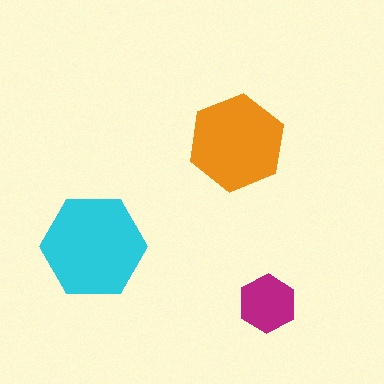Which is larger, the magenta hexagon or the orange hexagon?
The orange one.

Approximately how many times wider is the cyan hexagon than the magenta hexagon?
About 2 times wider.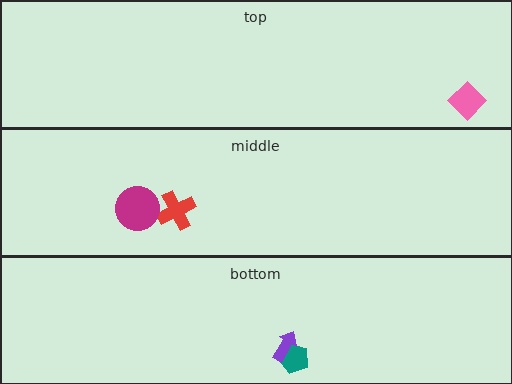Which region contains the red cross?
The middle region.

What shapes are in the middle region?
The red cross, the magenta circle.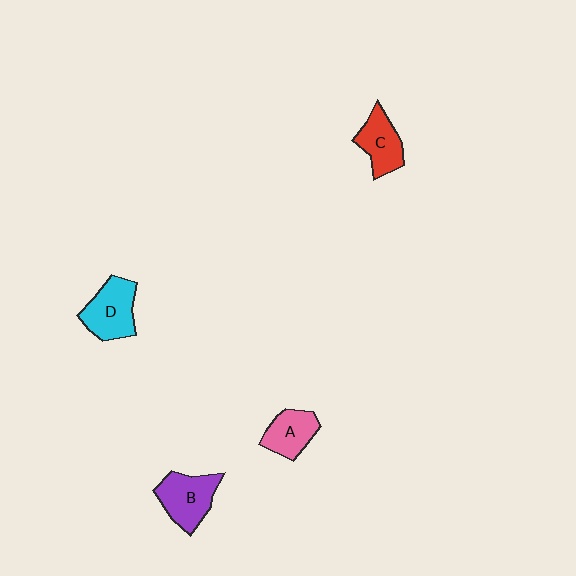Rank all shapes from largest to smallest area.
From largest to smallest: D (cyan), B (purple), C (red), A (pink).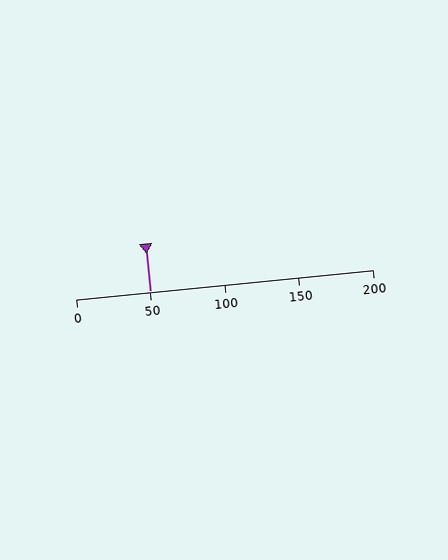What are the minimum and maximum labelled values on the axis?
The axis runs from 0 to 200.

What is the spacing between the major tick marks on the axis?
The major ticks are spaced 50 apart.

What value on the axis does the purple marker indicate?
The marker indicates approximately 50.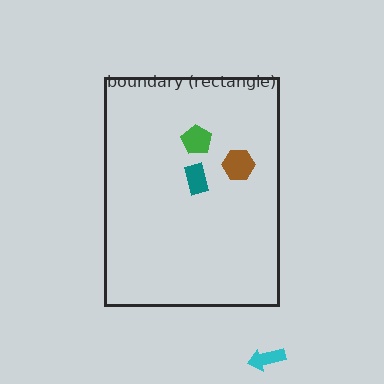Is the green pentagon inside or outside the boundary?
Inside.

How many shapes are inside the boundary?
3 inside, 1 outside.